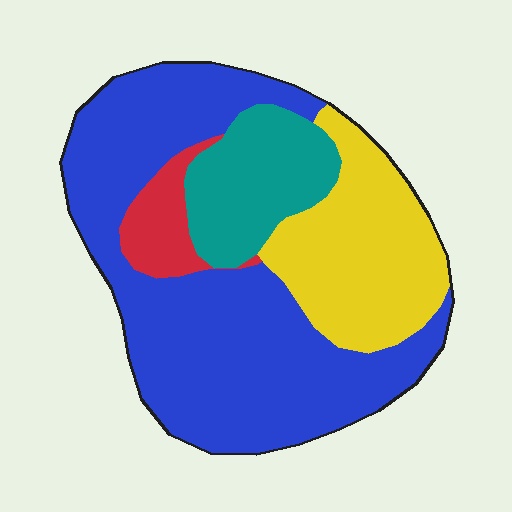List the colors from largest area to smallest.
From largest to smallest: blue, yellow, teal, red.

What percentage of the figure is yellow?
Yellow covers around 25% of the figure.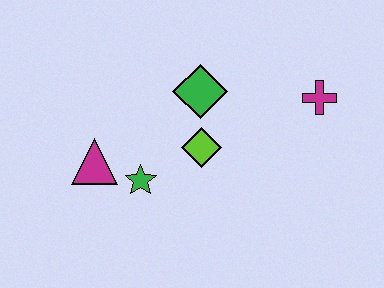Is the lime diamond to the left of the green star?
No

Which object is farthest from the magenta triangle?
The magenta cross is farthest from the magenta triangle.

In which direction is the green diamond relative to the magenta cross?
The green diamond is to the left of the magenta cross.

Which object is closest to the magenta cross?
The green diamond is closest to the magenta cross.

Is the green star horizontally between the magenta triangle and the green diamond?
Yes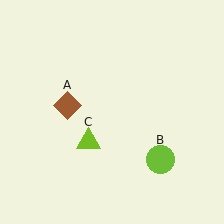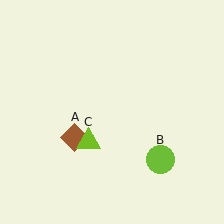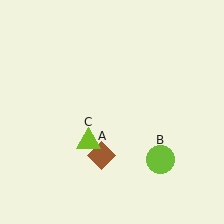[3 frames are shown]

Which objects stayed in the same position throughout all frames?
Lime circle (object B) and lime triangle (object C) remained stationary.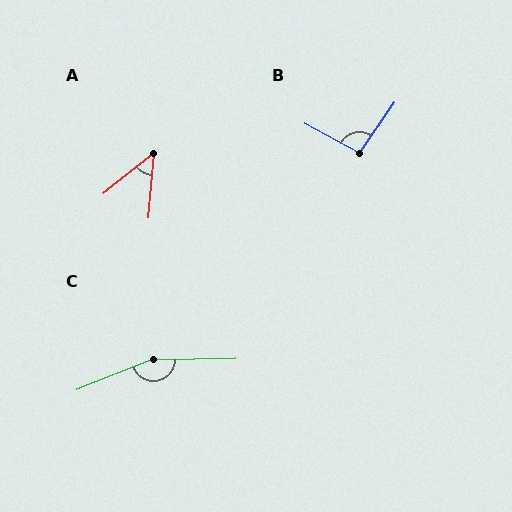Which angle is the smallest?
A, at approximately 46 degrees.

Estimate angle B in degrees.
Approximately 96 degrees.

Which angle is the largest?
C, at approximately 159 degrees.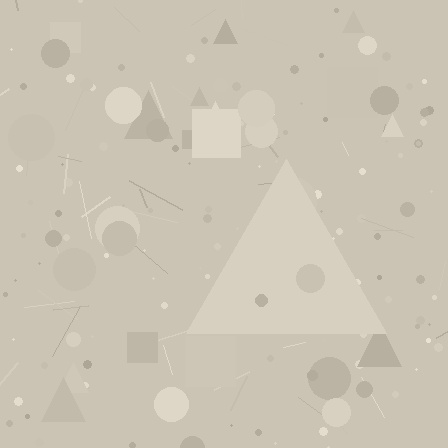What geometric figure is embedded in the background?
A triangle is embedded in the background.